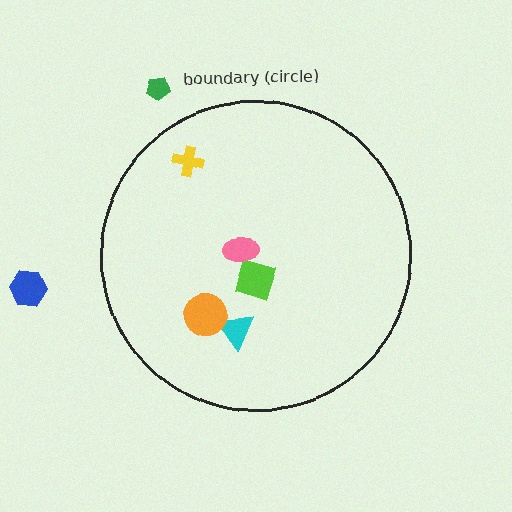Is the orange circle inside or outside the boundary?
Inside.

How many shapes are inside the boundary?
5 inside, 2 outside.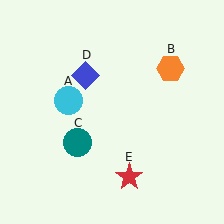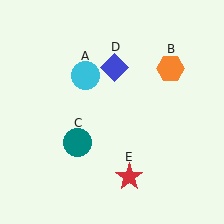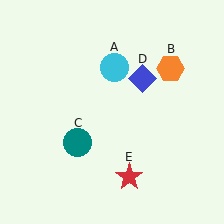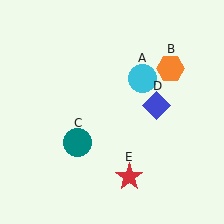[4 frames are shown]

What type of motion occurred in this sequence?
The cyan circle (object A), blue diamond (object D) rotated clockwise around the center of the scene.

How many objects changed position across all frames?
2 objects changed position: cyan circle (object A), blue diamond (object D).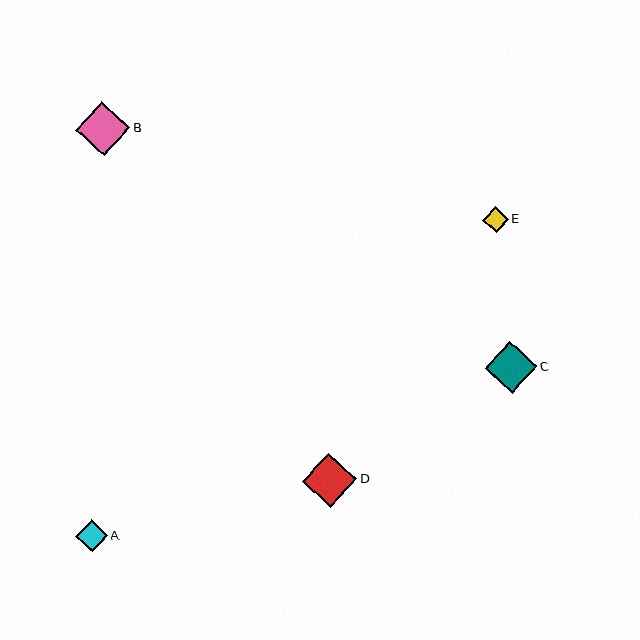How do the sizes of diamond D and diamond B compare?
Diamond D and diamond B are approximately the same size.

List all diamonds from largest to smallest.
From largest to smallest: D, B, C, A, E.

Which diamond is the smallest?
Diamond E is the smallest with a size of approximately 26 pixels.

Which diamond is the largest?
Diamond D is the largest with a size of approximately 54 pixels.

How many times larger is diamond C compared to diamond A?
Diamond C is approximately 1.7 times the size of diamond A.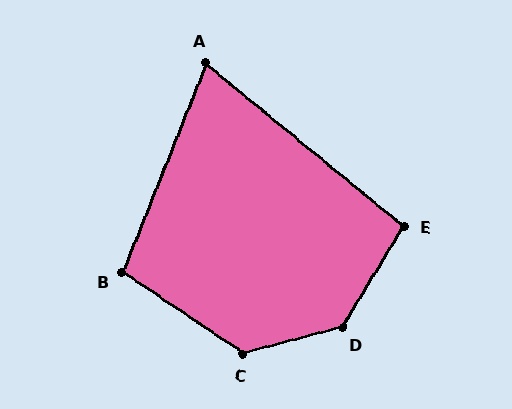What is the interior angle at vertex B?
Approximately 102 degrees (obtuse).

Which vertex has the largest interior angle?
D, at approximately 136 degrees.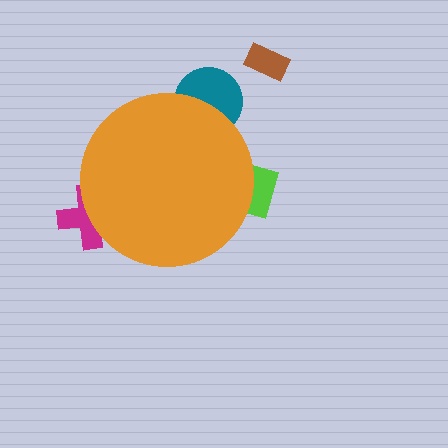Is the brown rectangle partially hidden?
No, the brown rectangle is fully visible.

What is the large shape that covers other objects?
An orange circle.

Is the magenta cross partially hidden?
Yes, the magenta cross is partially hidden behind the orange circle.